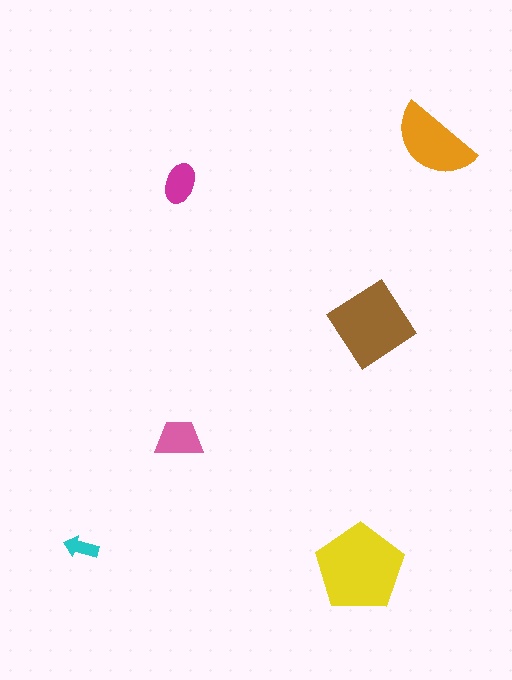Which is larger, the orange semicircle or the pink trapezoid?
The orange semicircle.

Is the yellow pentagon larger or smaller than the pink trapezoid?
Larger.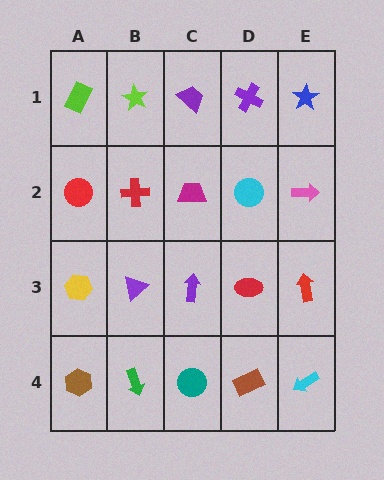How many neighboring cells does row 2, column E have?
3.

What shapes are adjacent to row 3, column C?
A magenta trapezoid (row 2, column C), a teal circle (row 4, column C), a purple triangle (row 3, column B), a red ellipse (row 3, column D).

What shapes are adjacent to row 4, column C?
A purple arrow (row 3, column C), a green arrow (row 4, column B), a brown rectangle (row 4, column D).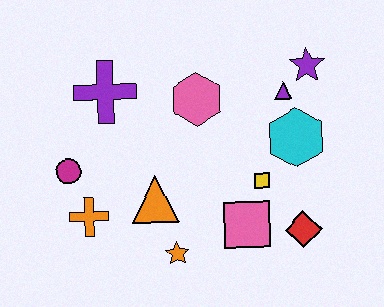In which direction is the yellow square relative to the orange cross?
The yellow square is to the right of the orange cross.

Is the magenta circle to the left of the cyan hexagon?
Yes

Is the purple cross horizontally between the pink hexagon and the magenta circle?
Yes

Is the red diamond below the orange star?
No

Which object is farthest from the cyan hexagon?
The magenta circle is farthest from the cyan hexagon.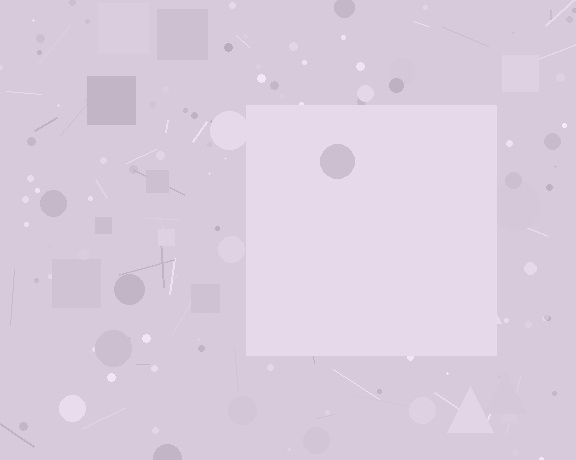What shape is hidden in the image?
A square is hidden in the image.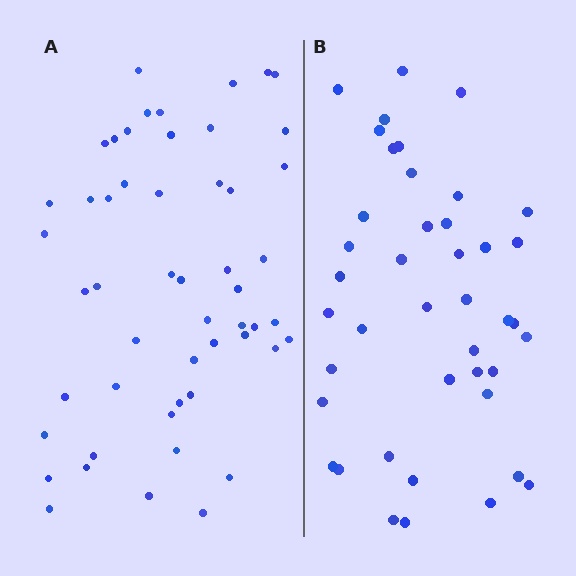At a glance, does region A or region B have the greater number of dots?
Region A (the left region) has more dots.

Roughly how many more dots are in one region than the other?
Region A has roughly 10 or so more dots than region B.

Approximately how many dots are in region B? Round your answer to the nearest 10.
About 40 dots. (The exact count is 42, which rounds to 40.)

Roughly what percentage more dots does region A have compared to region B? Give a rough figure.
About 25% more.